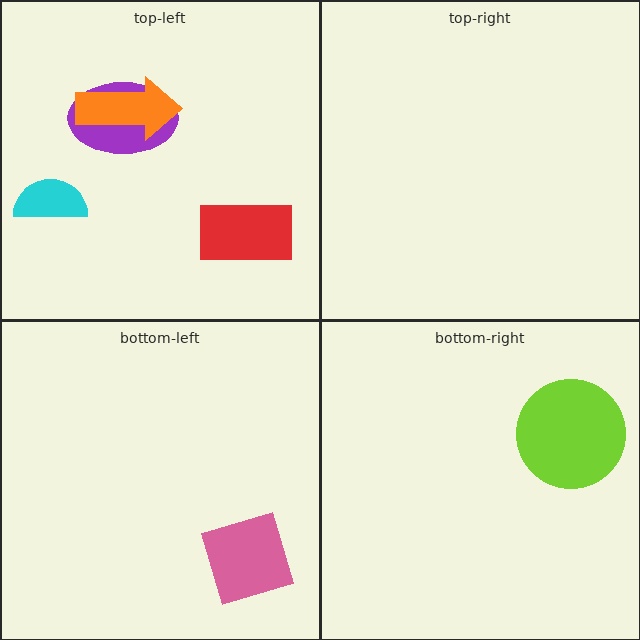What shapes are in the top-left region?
The purple ellipse, the red rectangle, the cyan semicircle, the orange arrow.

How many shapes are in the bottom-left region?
1.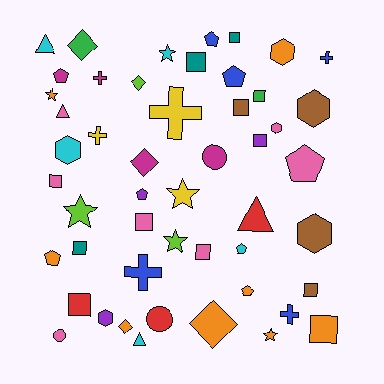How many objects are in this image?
There are 50 objects.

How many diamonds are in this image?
There are 5 diamonds.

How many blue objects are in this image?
There are 5 blue objects.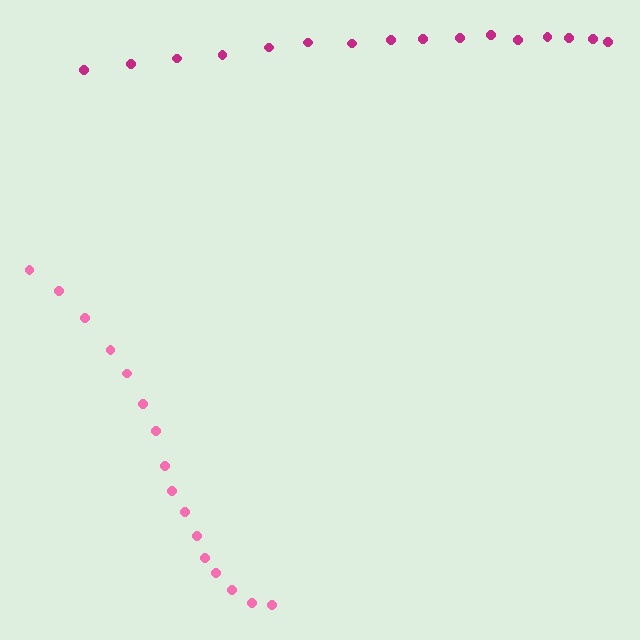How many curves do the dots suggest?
There are 2 distinct paths.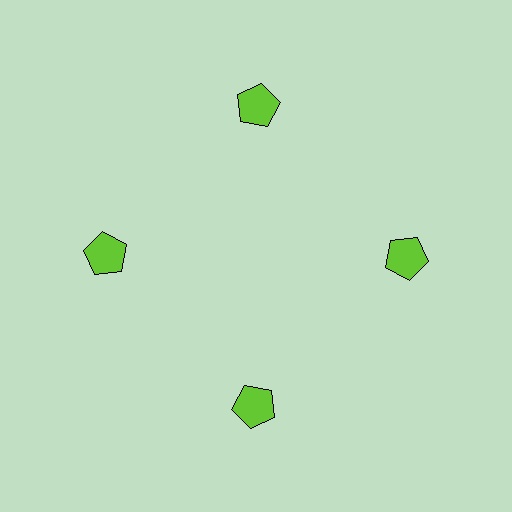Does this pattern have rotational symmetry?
Yes, this pattern has 4-fold rotational symmetry. It looks the same after rotating 90 degrees around the center.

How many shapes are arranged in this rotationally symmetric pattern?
There are 4 shapes, arranged in 4 groups of 1.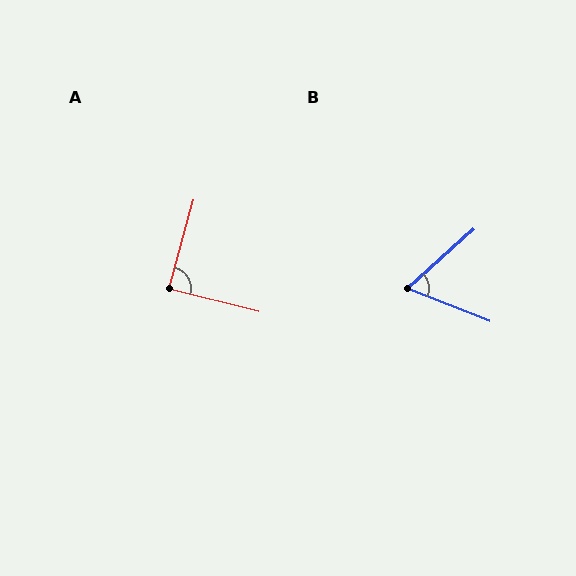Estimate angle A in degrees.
Approximately 89 degrees.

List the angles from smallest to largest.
B (64°), A (89°).